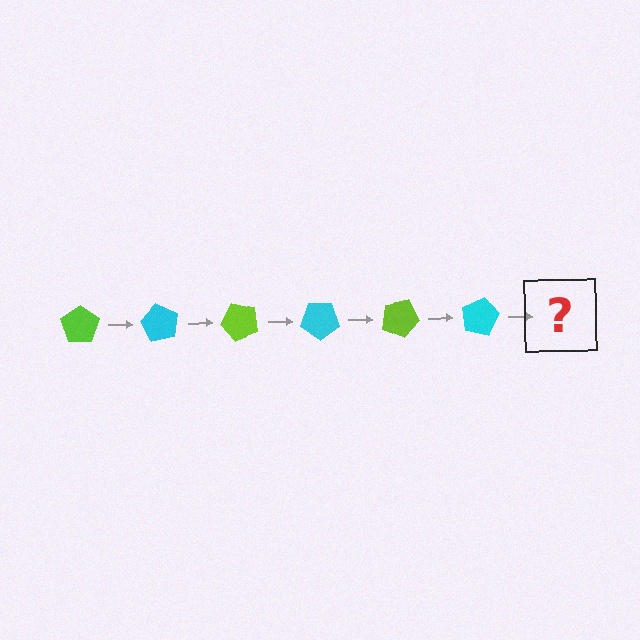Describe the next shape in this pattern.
It should be a lime pentagon, rotated 360 degrees from the start.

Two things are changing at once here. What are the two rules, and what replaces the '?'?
The two rules are that it rotates 60 degrees each step and the color cycles through lime and cyan. The '?' should be a lime pentagon, rotated 360 degrees from the start.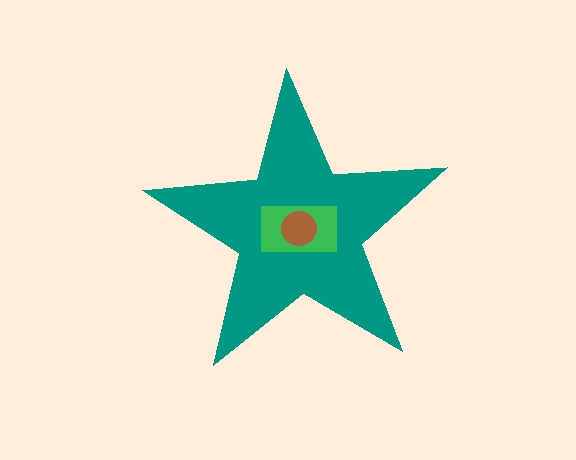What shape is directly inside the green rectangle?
The brown circle.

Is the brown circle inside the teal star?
Yes.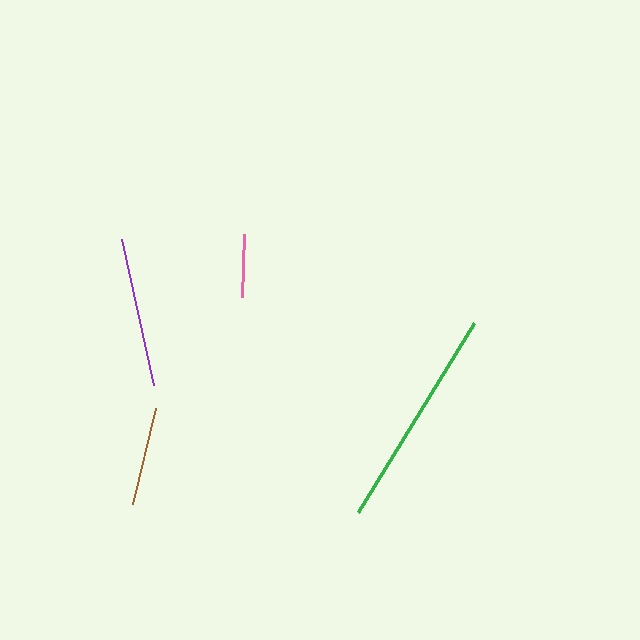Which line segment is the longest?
The green line is the longest at approximately 222 pixels.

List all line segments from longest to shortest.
From longest to shortest: green, purple, brown, pink.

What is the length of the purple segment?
The purple segment is approximately 149 pixels long.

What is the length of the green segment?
The green segment is approximately 222 pixels long.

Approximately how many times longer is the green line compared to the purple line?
The green line is approximately 1.5 times the length of the purple line.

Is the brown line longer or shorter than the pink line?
The brown line is longer than the pink line.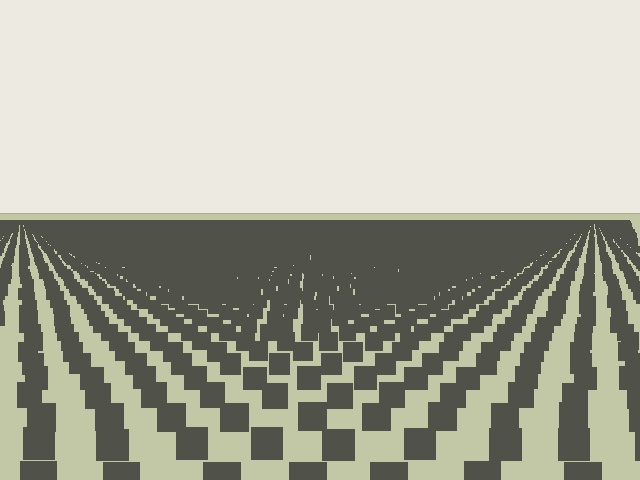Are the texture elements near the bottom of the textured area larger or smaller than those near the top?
Larger. Near the bottom, elements are closer to the viewer and appear at a bigger on-screen size.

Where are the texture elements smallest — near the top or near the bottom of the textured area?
Near the top.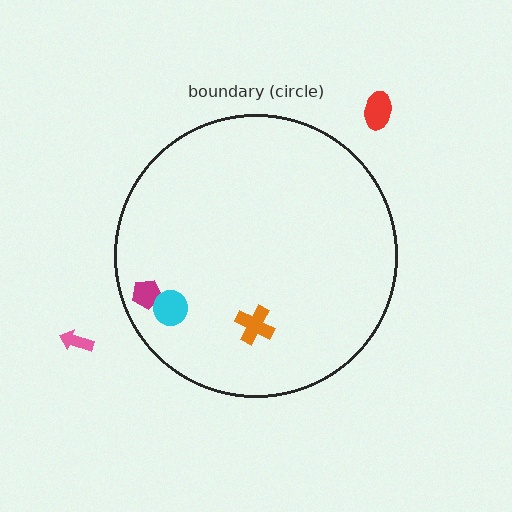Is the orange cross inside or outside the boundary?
Inside.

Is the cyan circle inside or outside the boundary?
Inside.